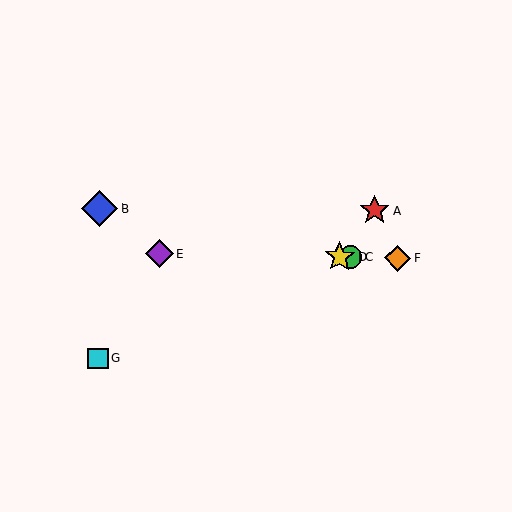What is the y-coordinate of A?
Object A is at y≈210.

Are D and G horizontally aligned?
No, D is at y≈257 and G is at y≈358.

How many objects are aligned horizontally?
4 objects (C, D, E, F) are aligned horizontally.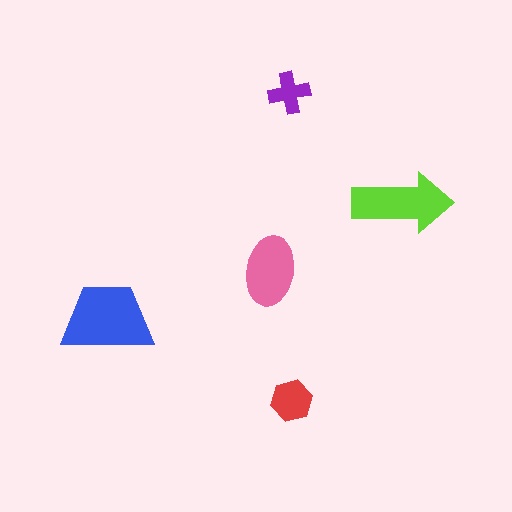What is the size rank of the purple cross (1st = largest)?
5th.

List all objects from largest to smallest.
The blue trapezoid, the lime arrow, the pink ellipse, the red hexagon, the purple cross.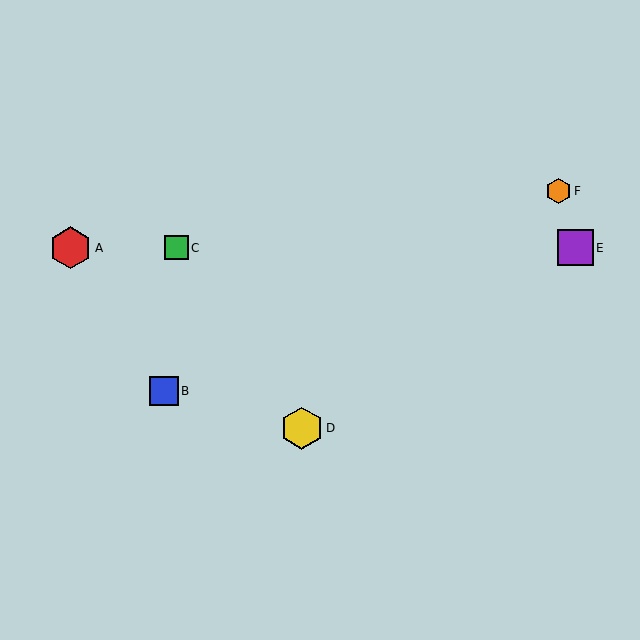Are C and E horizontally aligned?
Yes, both are at y≈248.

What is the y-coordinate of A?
Object A is at y≈248.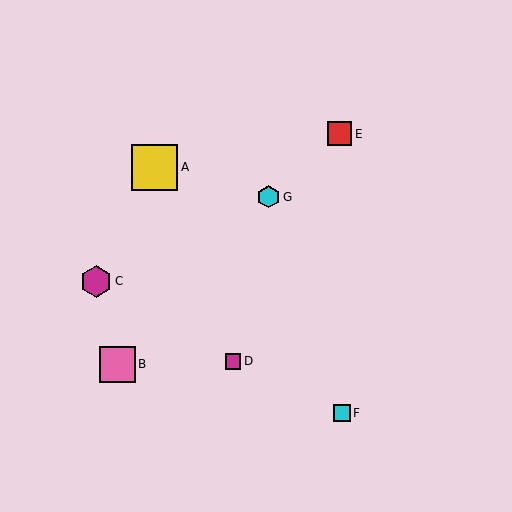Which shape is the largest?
The yellow square (labeled A) is the largest.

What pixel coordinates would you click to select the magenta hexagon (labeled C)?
Click at (96, 281) to select the magenta hexagon C.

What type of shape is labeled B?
Shape B is a pink square.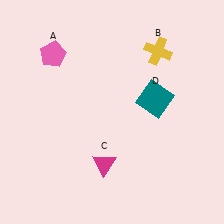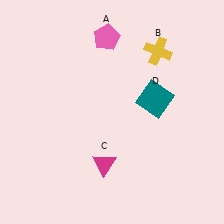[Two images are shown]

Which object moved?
The pink pentagon (A) moved right.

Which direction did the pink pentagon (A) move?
The pink pentagon (A) moved right.